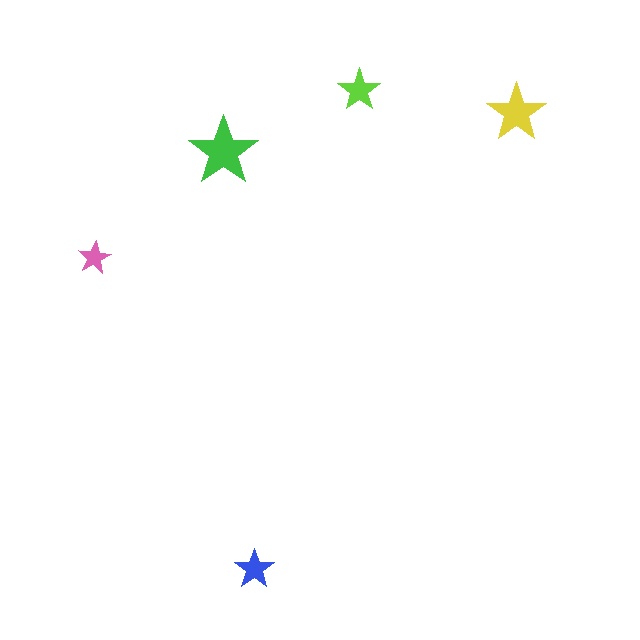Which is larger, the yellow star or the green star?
The green one.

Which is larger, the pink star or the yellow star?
The yellow one.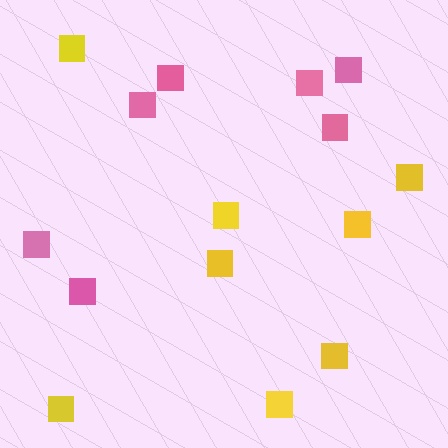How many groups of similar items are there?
There are 2 groups: one group of yellow squares (8) and one group of pink squares (7).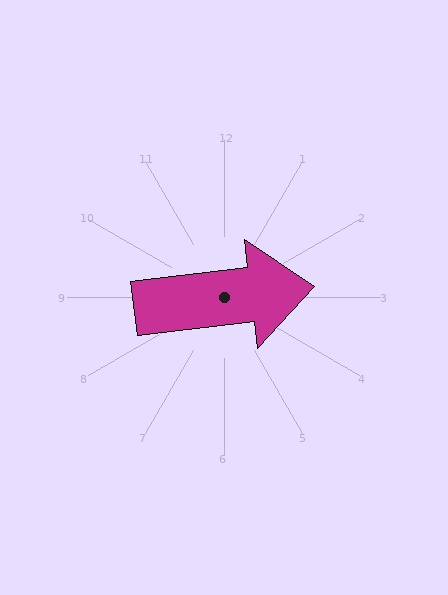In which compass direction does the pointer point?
East.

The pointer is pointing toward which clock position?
Roughly 3 o'clock.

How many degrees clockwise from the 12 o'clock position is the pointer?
Approximately 83 degrees.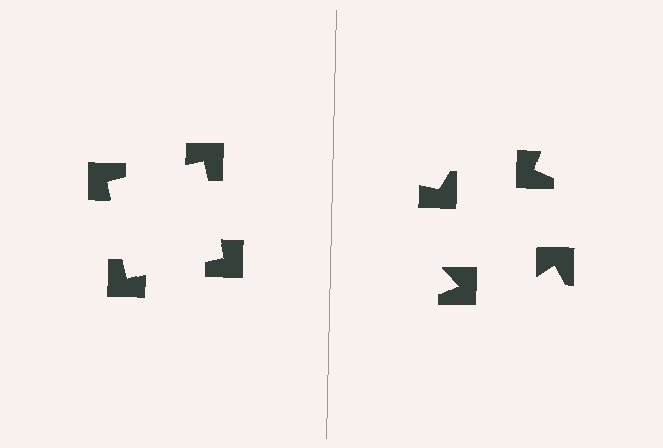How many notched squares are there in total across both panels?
8 — 4 on each side.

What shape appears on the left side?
An illusory square.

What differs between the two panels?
The notched squares are positioned identically on both sides; only the wedge orientations differ. On the left they align to a square; on the right they are misaligned.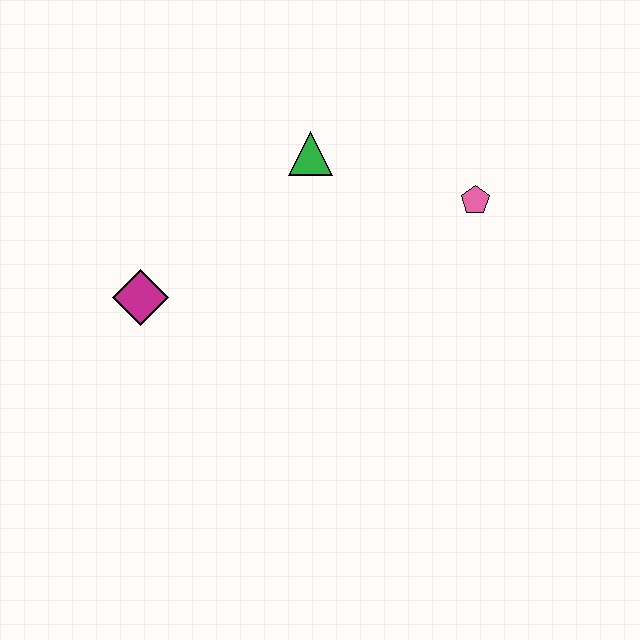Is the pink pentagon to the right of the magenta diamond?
Yes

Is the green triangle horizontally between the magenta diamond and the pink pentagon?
Yes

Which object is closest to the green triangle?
The pink pentagon is closest to the green triangle.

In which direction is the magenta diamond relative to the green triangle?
The magenta diamond is to the left of the green triangle.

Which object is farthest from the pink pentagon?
The magenta diamond is farthest from the pink pentagon.